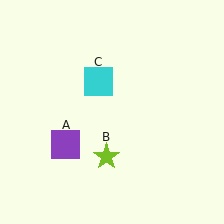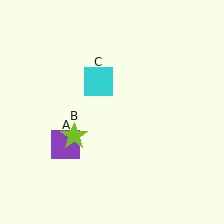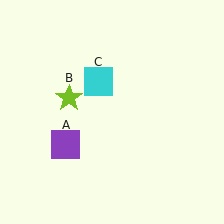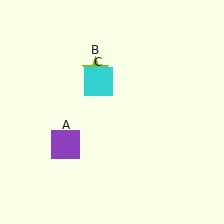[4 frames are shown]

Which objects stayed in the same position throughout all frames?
Purple square (object A) and cyan square (object C) remained stationary.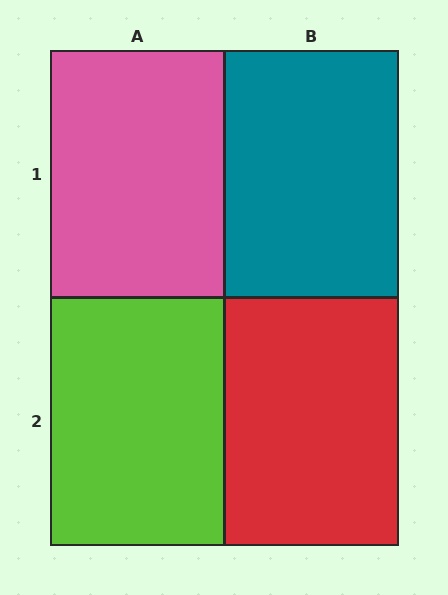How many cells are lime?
1 cell is lime.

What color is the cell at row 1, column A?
Pink.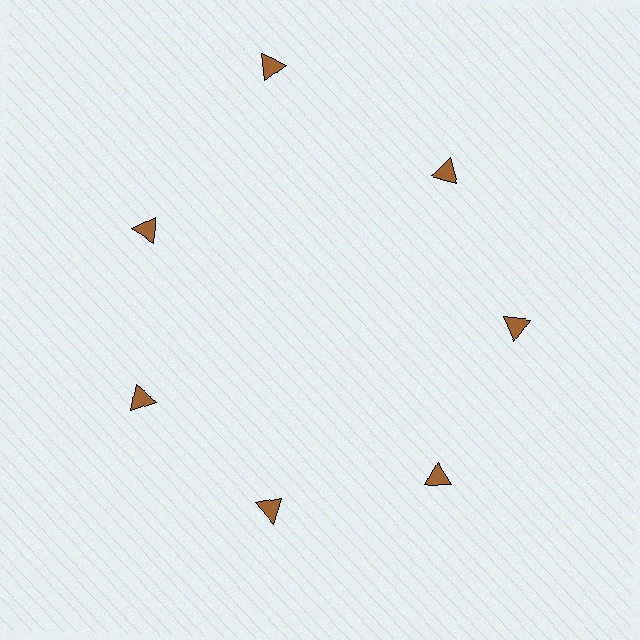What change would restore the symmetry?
The symmetry would be restored by moving it inward, back onto the ring so that all 7 triangles sit at equal angles and equal distance from the center.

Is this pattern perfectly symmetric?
No. The 7 brown triangles are arranged in a ring, but one element near the 12 o'clock position is pushed outward from the center, breaking the 7-fold rotational symmetry.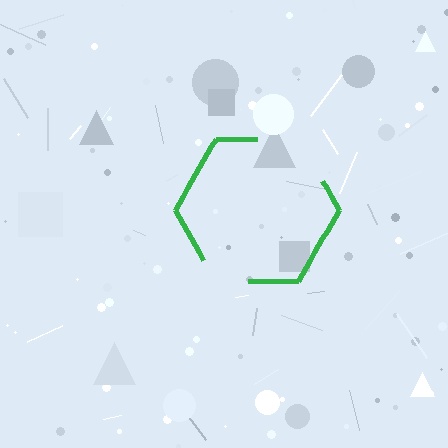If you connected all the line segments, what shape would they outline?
They would outline a hexagon.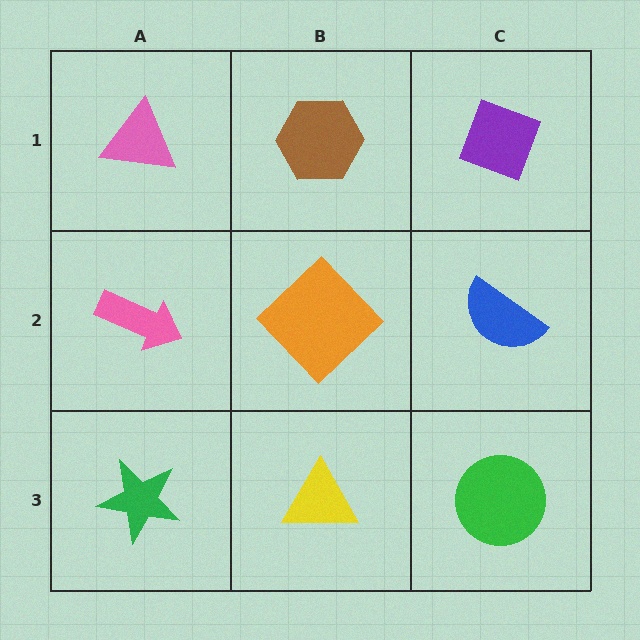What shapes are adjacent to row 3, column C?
A blue semicircle (row 2, column C), a yellow triangle (row 3, column B).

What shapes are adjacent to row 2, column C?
A purple diamond (row 1, column C), a green circle (row 3, column C), an orange diamond (row 2, column B).